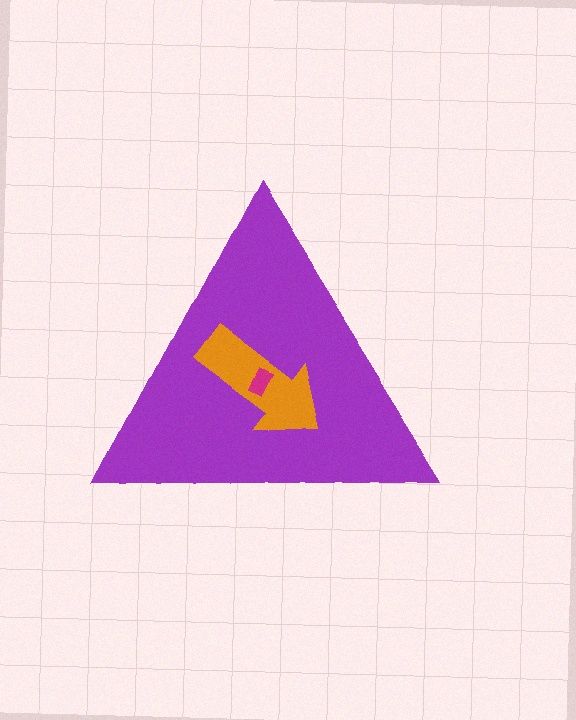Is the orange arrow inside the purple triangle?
Yes.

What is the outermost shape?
The purple triangle.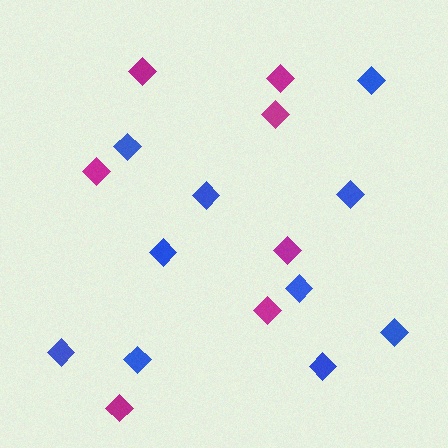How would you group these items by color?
There are 2 groups: one group of blue diamonds (10) and one group of magenta diamonds (7).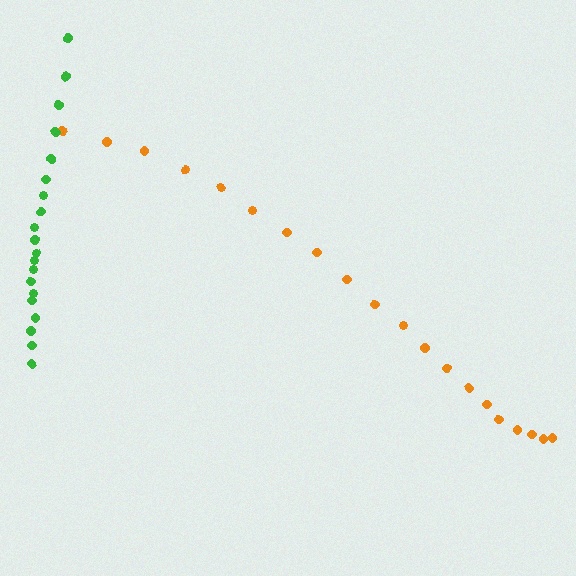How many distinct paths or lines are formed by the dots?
There are 2 distinct paths.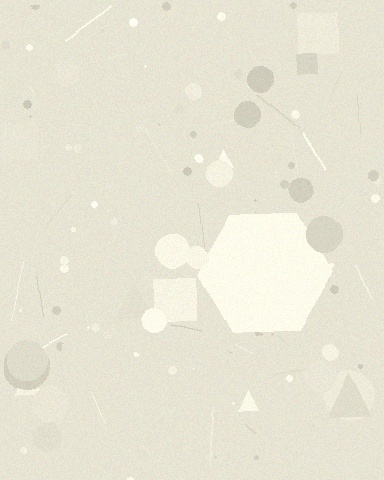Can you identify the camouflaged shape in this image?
The camouflaged shape is a hexagon.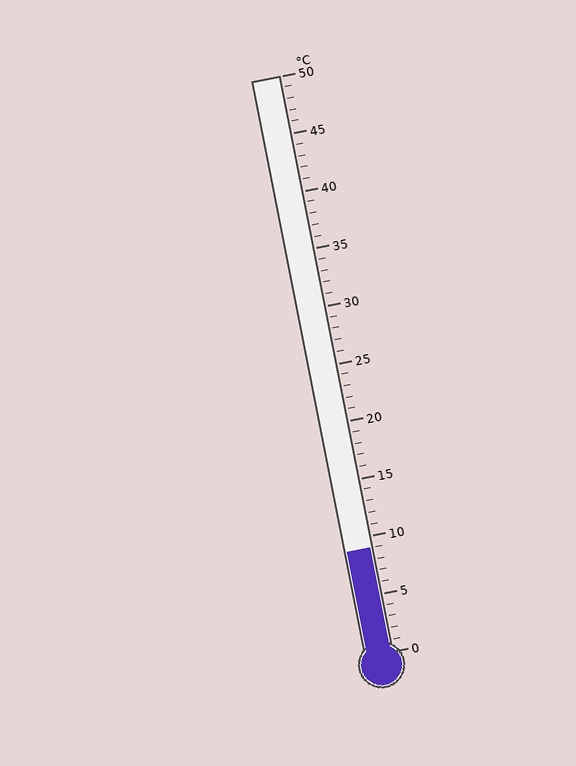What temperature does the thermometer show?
The thermometer shows approximately 9°C.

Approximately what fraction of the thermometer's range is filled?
The thermometer is filled to approximately 20% of its range.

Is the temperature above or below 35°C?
The temperature is below 35°C.